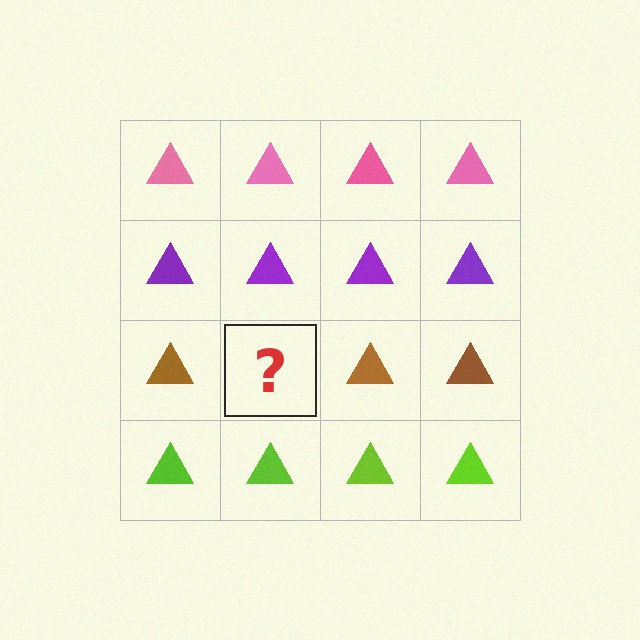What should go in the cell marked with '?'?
The missing cell should contain a brown triangle.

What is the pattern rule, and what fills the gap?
The rule is that each row has a consistent color. The gap should be filled with a brown triangle.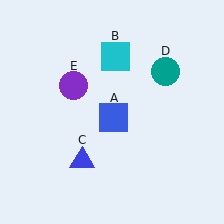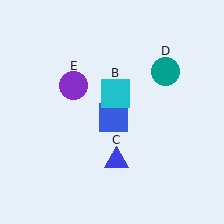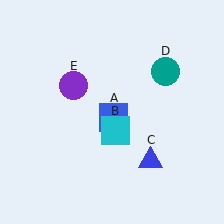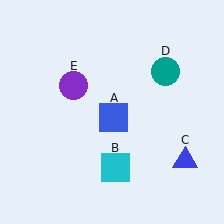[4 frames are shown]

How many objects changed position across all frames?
2 objects changed position: cyan square (object B), blue triangle (object C).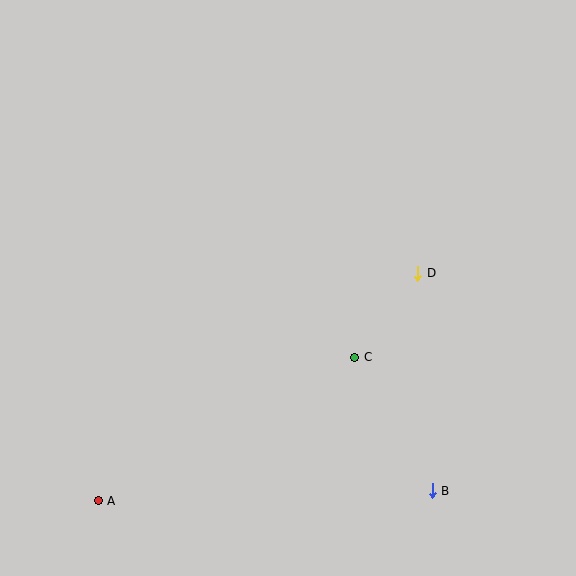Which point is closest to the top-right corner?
Point D is closest to the top-right corner.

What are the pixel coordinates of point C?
Point C is at (355, 357).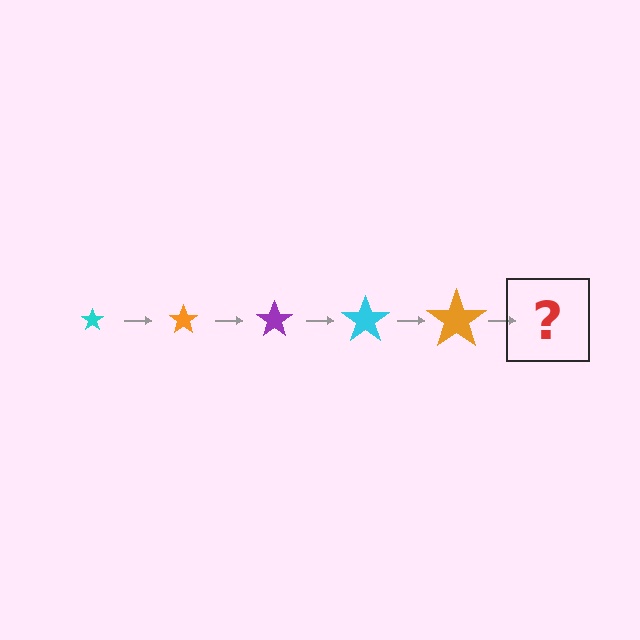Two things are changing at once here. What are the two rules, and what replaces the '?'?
The two rules are that the star grows larger each step and the color cycles through cyan, orange, and purple. The '?' should be a purple star, larger than the previous one.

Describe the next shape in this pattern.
It should be a purple star, larger than the previous one.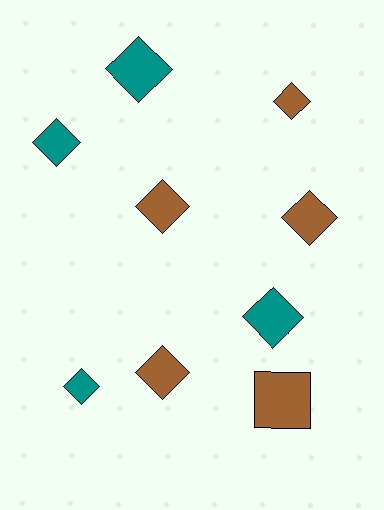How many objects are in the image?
There are 9 objects.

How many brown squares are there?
There is 1 brown square.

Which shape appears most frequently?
Diamond, with 8 objects.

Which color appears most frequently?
Brown, with 5 objects.